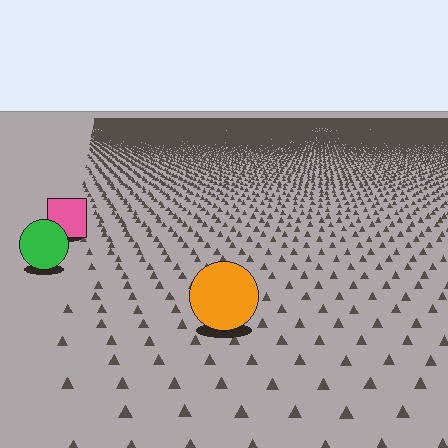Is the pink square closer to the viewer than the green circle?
No. The green circle is closer — you can tell from the texture gradient: the ground texture is coarser near it.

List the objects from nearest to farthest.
From nearest to farthest: the orange circle, the green circle, the pink square.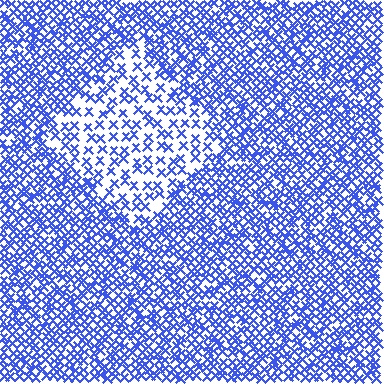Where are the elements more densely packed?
The elements are more densely packed outside the diamond boundary.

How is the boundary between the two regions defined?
The boundary is defined by a change in element density (approximately 2.1x ratio). All elements are the same color, size, and shape.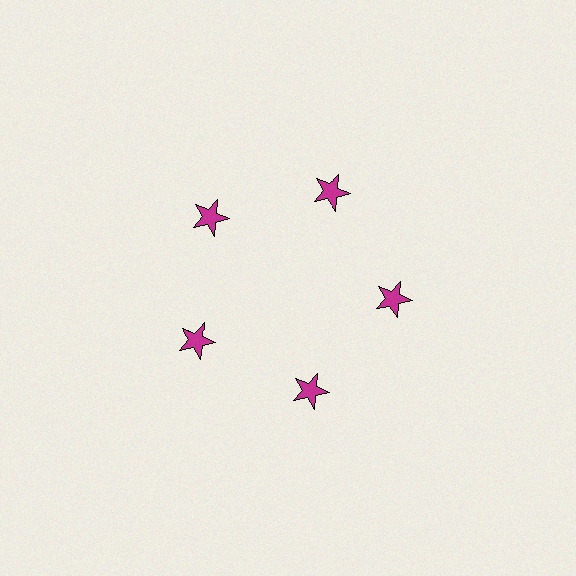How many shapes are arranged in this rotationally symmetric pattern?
There are 5 shapes, arranged in 5 groups of 1.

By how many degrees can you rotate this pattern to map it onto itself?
The pattern maps onto itself every 72 degrees of rotation.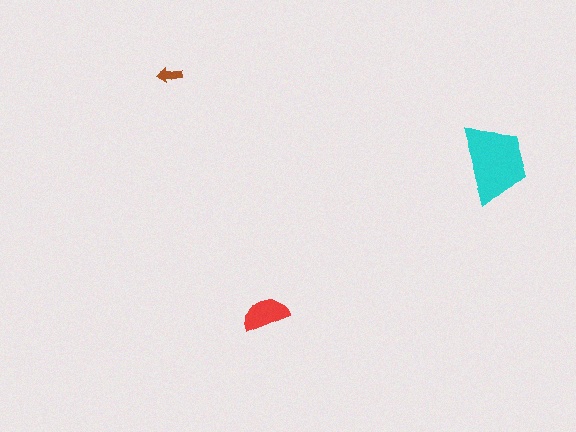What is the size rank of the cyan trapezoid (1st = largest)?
1st.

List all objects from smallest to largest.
The brown arrow, the red semicircle, the cyan trapezoid.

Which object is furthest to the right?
The cyan trapezoid is rightmost.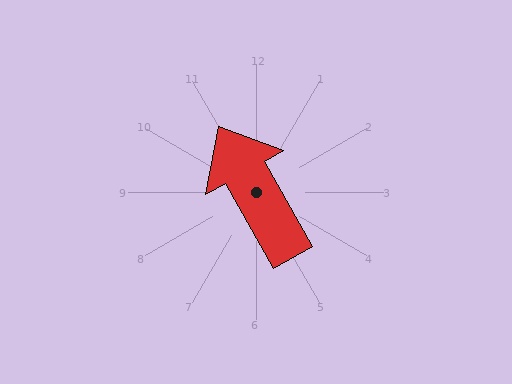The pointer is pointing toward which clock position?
Roughly 11 o'clock.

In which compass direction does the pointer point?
Northwest.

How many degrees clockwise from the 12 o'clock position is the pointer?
Approximately 330 degrees.